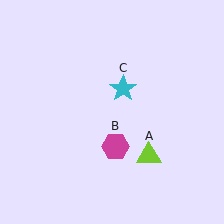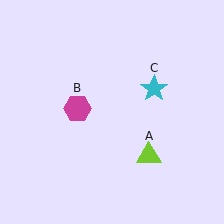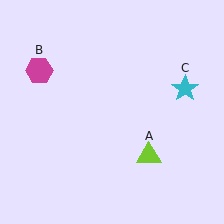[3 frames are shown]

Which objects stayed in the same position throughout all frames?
Lime triangle (object A) remained stationary.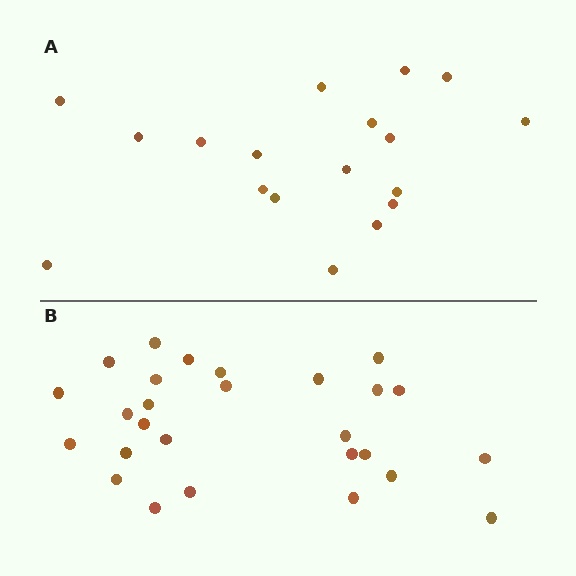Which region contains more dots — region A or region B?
Region B (the bottom region) has more dots.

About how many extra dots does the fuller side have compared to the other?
Region B has roughly 8 or so more dots than region A.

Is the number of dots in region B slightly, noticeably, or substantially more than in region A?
Region B has substantially more. The ratio is roughly 1.5 to 1.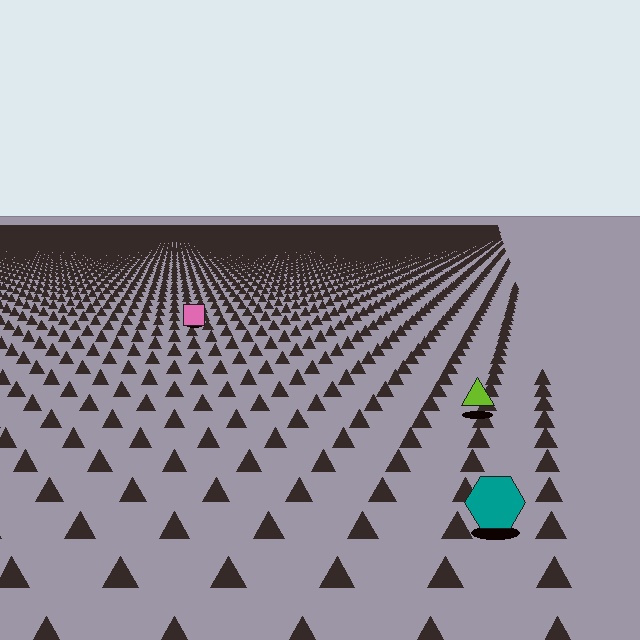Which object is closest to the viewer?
The teal hexagon is closest. The texture marks near it are larger and more spread out.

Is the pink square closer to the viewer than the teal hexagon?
No. The teal hexagon is closer — you can tell from the texture gradient: the ground texture is coarser near it.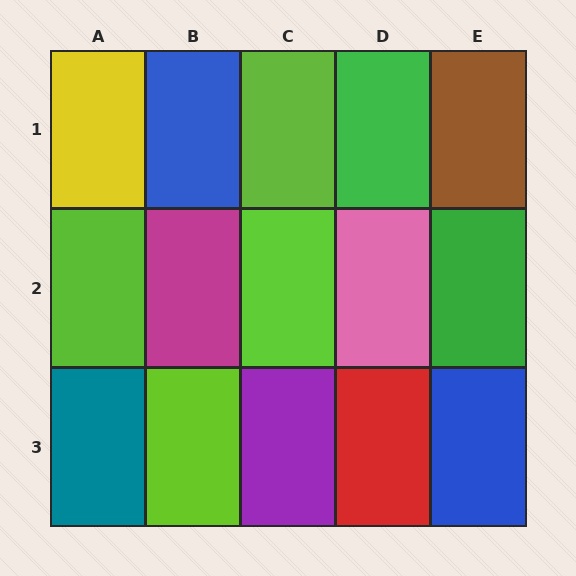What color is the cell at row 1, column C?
Lime.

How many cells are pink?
1 cell is pink.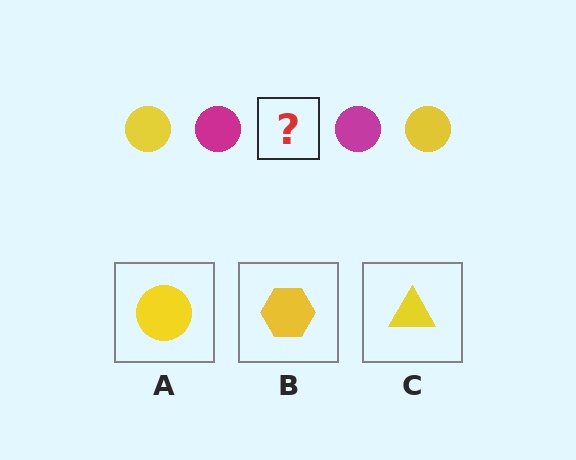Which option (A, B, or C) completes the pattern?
A.